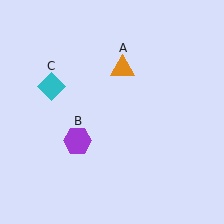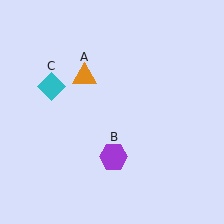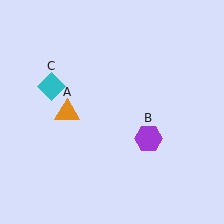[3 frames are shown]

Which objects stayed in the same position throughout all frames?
Cyan diamond (object C) remained stationary.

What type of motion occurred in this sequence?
The orange triangle (object A), purple hexagon (object B) rotated counterclockwise around the center of the scene.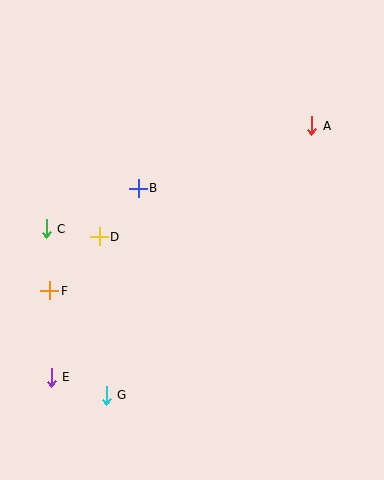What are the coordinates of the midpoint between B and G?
The midpoint between B and G is at (122, 292).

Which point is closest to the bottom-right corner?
Point G is closest to the bottom-right corner.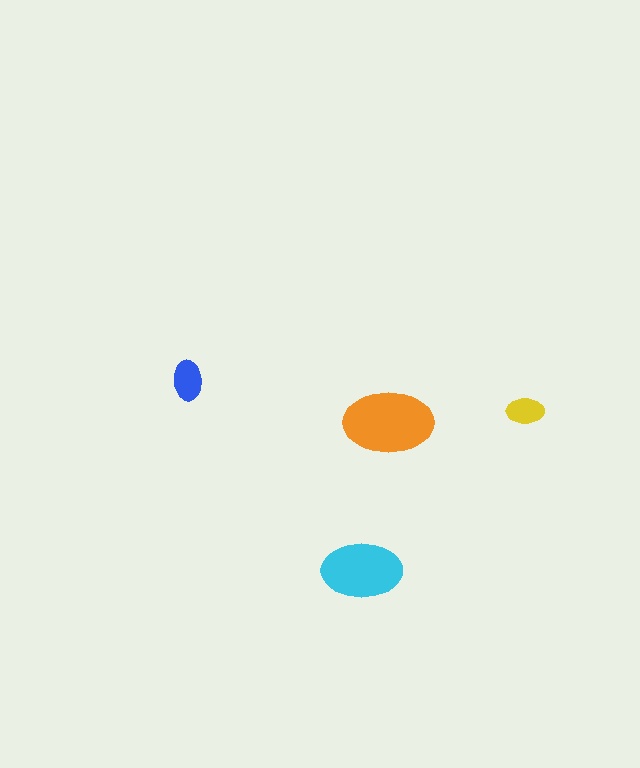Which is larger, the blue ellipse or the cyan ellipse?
The cyan one.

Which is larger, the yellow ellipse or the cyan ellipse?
The cyan one.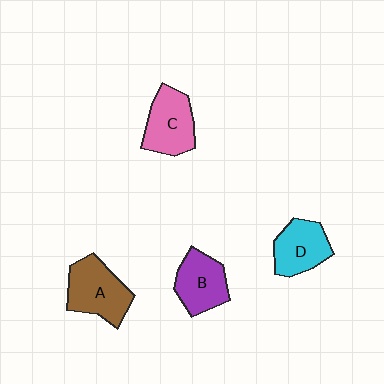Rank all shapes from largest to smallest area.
From largest to smallest: A (brown), C (pink), B (purple), D (cyan).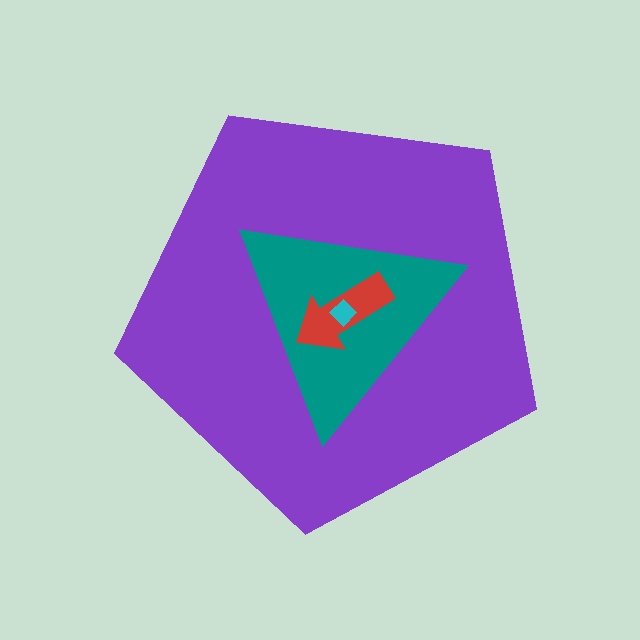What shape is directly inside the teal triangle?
The red arrow.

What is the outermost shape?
The purple pentagon.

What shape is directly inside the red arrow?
The cyan diamond.